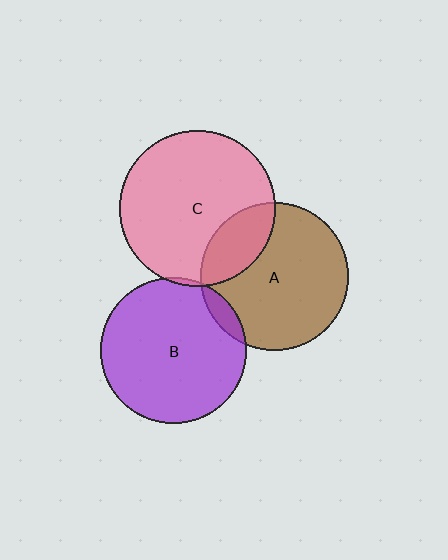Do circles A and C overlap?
Yes.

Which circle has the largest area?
Circle C (pink).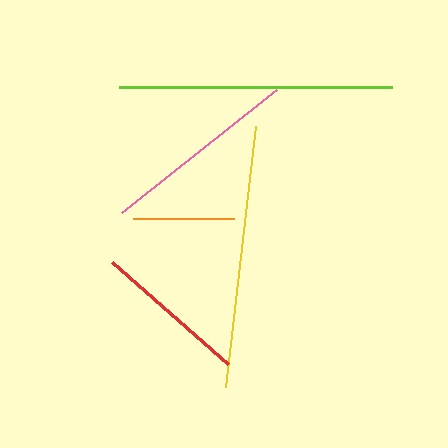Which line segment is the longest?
The lime line is the longest at approximately 273 pixels.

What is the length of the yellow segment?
The yellow segment is approximately 263 pixels long.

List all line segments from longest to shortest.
From longest to shortest: lime, yellow, pink, red, orange.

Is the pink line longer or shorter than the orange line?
The pink line is longer than the orange line.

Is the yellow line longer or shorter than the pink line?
The yellow line is longer than the pink line.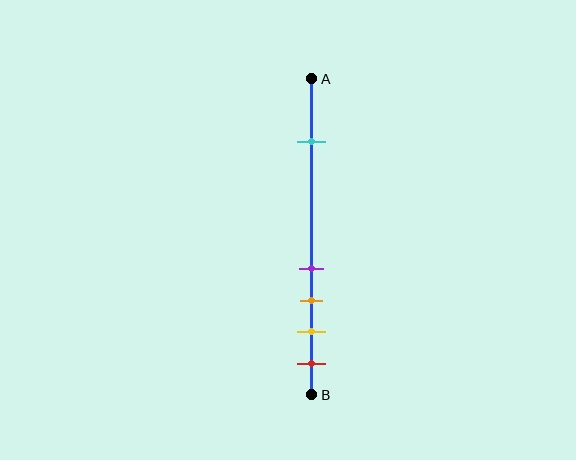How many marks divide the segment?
There are 5 marks dividing the segment.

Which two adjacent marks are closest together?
The purple and orange marks are the closest adjacent pair.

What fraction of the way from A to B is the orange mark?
The orange mark is approximately 70% (0.7) of the way from A to B.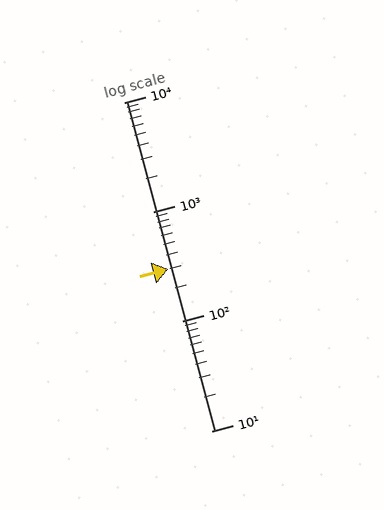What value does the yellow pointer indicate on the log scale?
The pointer indicates approximately 300.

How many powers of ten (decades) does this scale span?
The scale spans 3 decades, from 10 to 10000.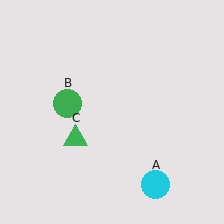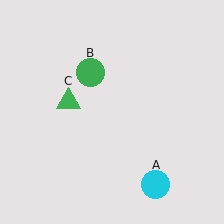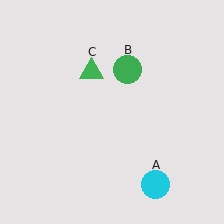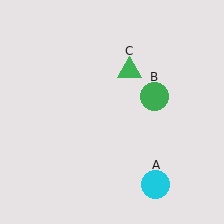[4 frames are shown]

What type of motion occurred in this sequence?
The green circle (object B), green triangle (object C) rotated clockwise around the center of the scene.